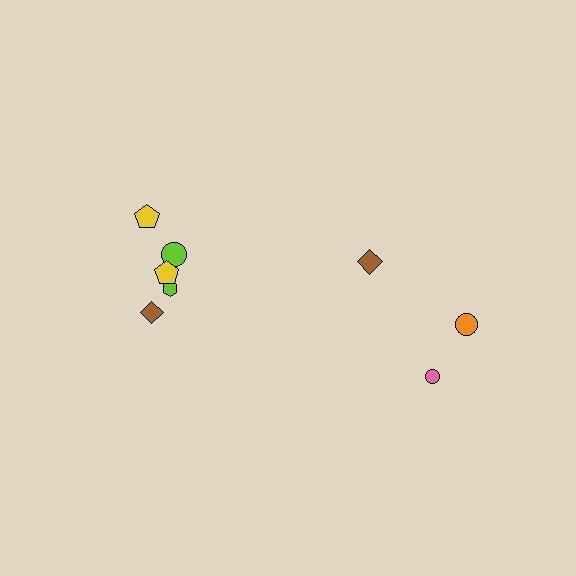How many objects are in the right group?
There are 3 objects.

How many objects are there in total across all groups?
There are 8 objects.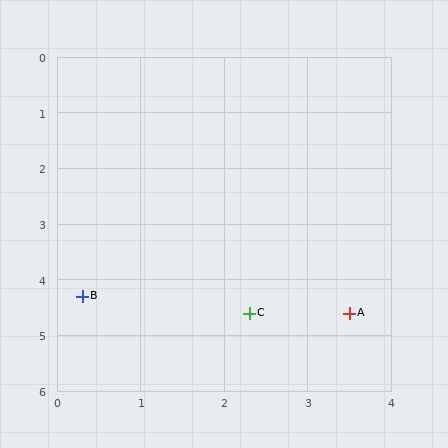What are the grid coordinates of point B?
Point B is at approximately (0.3, 4.3).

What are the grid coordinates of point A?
Point A is at approximately (3.5, 4.6).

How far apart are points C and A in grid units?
Points C and A are about 1.2 grid units apart.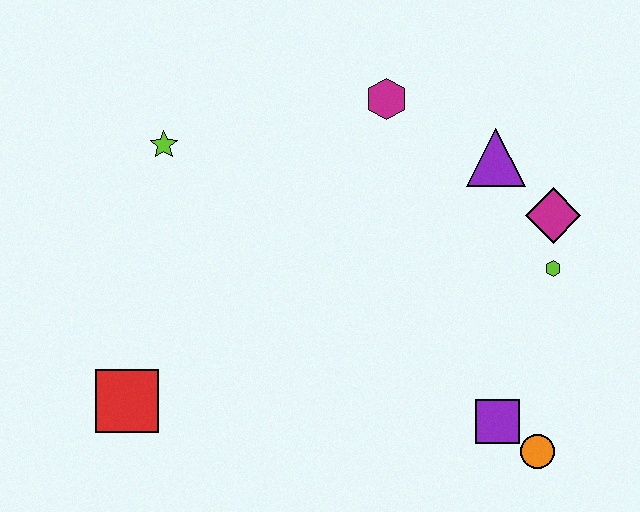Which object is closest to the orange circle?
The purple square is closest to the orange circle.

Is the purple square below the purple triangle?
Yes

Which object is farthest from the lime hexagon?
The red square is farthest from the lime hexagon.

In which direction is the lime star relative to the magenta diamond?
The lime star is to the left of the magenta diamond.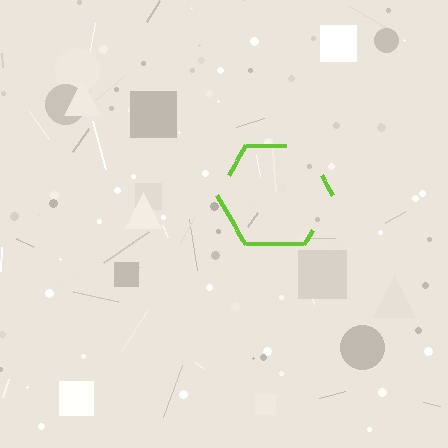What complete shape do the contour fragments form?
The contour fragments form a hexagon.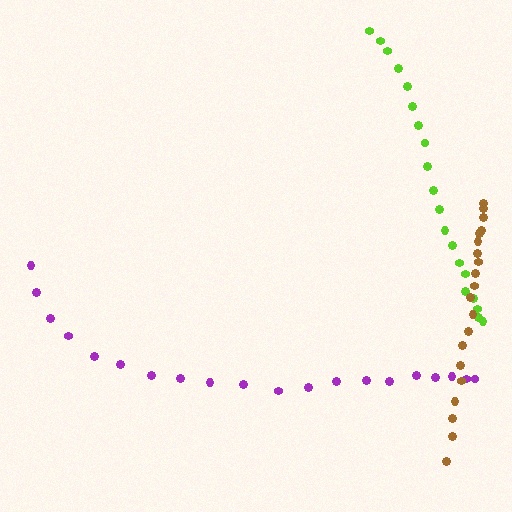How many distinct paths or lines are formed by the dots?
There are 3 distinct paths.